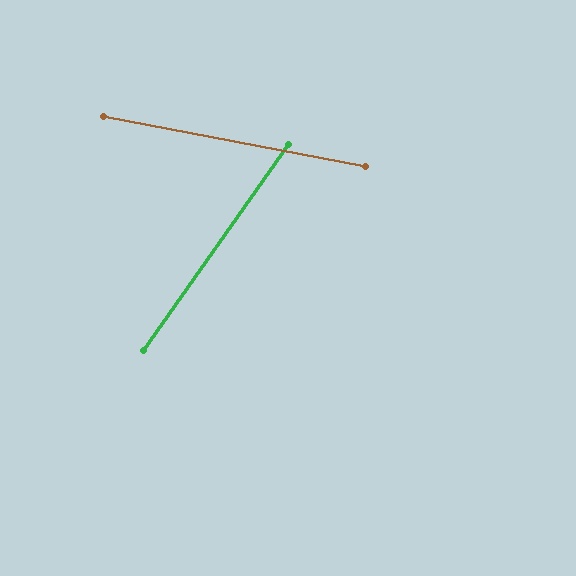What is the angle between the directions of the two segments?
Approximately 66 degrees.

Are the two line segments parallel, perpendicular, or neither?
Neither parallel nor perpendicular — they differ by about 66°.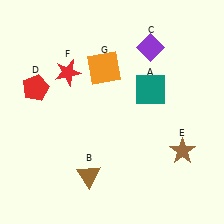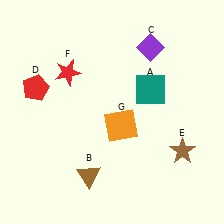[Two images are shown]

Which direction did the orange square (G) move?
The orange square (G) moved down.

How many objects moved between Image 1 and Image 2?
1 object moved between the two images.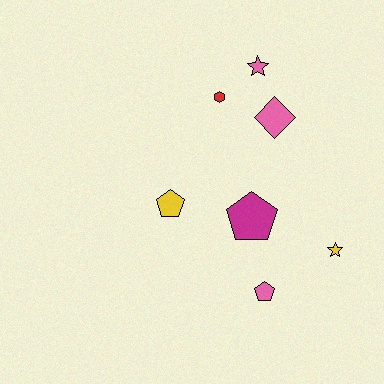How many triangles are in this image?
There are no triangles.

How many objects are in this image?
There are 7 objects.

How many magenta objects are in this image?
There is 1 magenta object.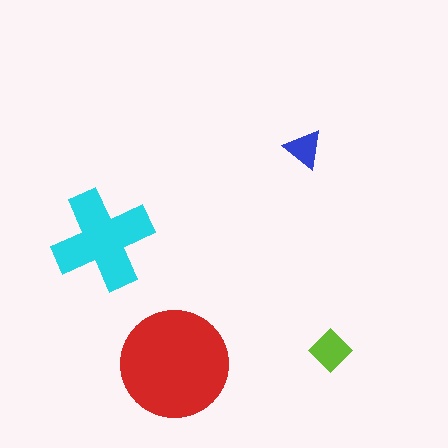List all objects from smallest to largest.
The blue triangle, the lime diamond, the cyan cross, the red circle.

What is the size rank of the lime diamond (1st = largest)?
3rd.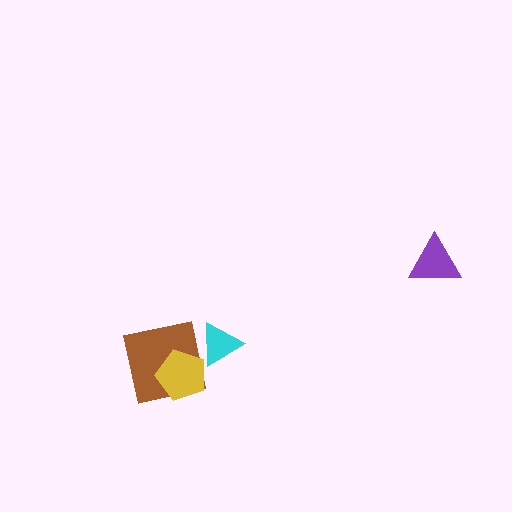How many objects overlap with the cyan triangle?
1 object overlaps with the cyan triangle.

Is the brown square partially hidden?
Yes, it is partially covered by another shape.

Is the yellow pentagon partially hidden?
No, no other shape covers it.